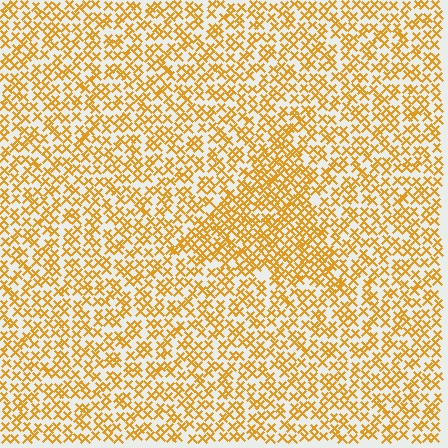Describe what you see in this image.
The image contains small orange elements arranged at two different densities. A triangle-shaped region is visible where the elements are more densely packed than the surrounding area.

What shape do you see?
I see a triangle.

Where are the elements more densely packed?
The elements are more densely packed inside the triangle boundary.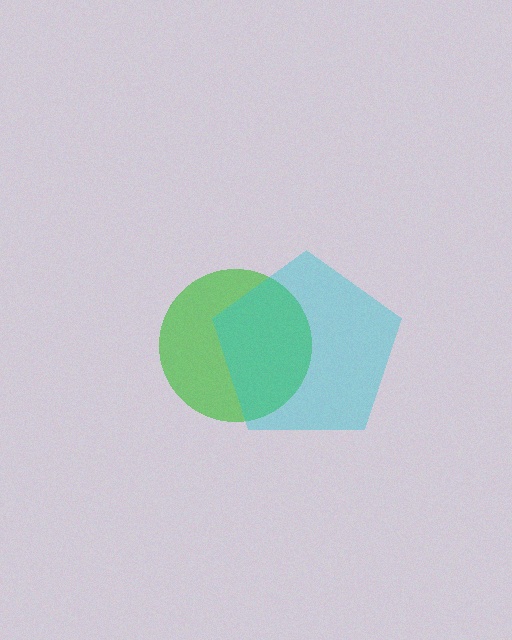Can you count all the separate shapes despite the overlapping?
Yes, there are 2 separate shapes.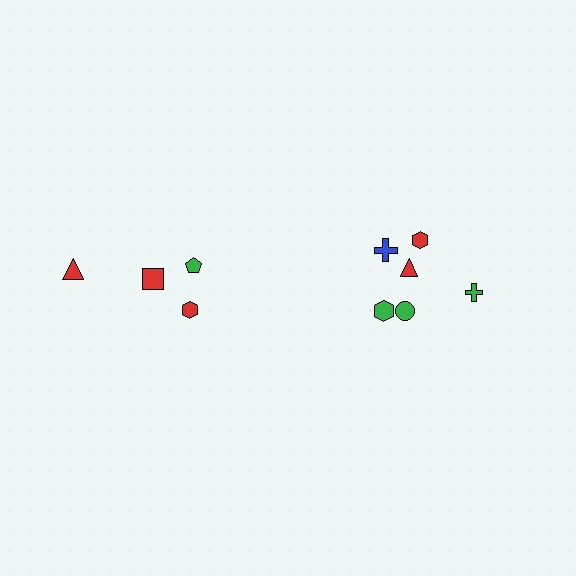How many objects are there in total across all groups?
There are 10 objects.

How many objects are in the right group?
There are 6 objects.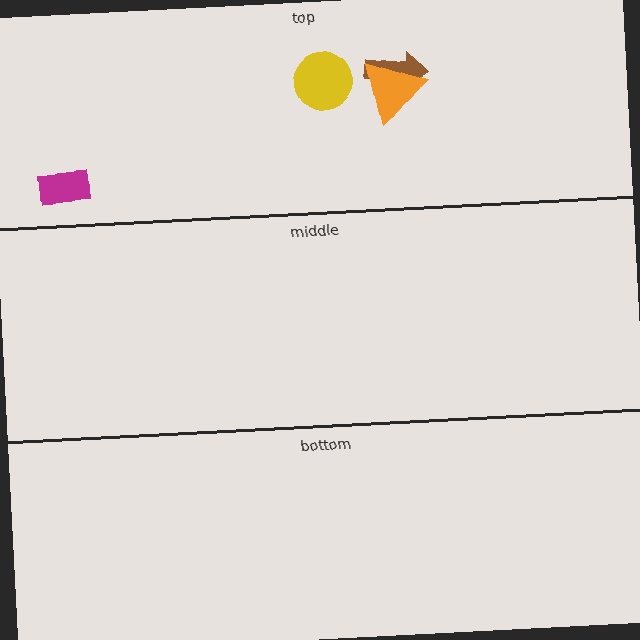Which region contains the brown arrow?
The top region.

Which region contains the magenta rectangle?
The top region.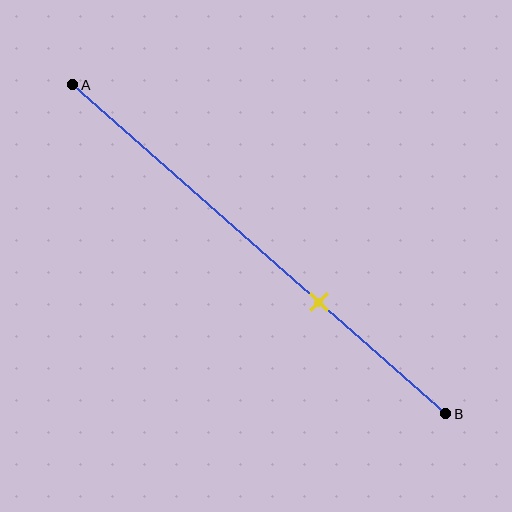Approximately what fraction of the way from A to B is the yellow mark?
The yellow mark is approximately 65% of the way from A to B.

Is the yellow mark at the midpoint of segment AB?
No, the mark is at about 65% from A, not at the 50% midpoint.